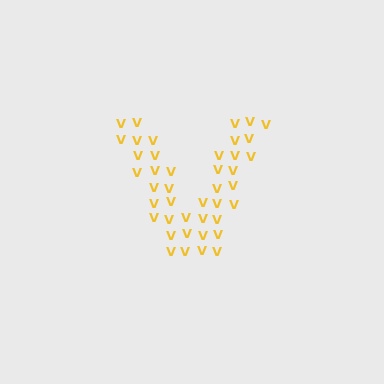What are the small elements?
The small elements are letter V's.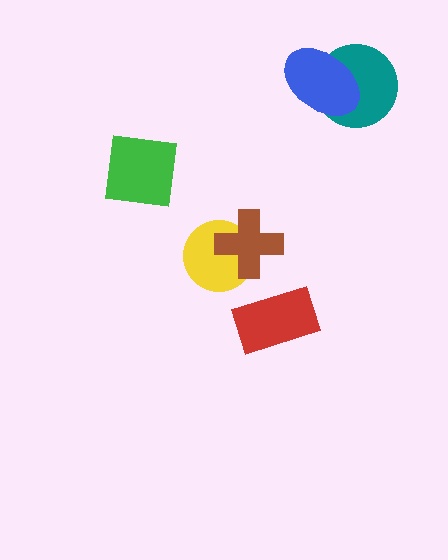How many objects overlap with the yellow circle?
1 object overlaps with the yellow circle.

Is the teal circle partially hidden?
Yes, it is partially covered by another shape.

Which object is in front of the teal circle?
The blue ellipse is in front of the teal circle.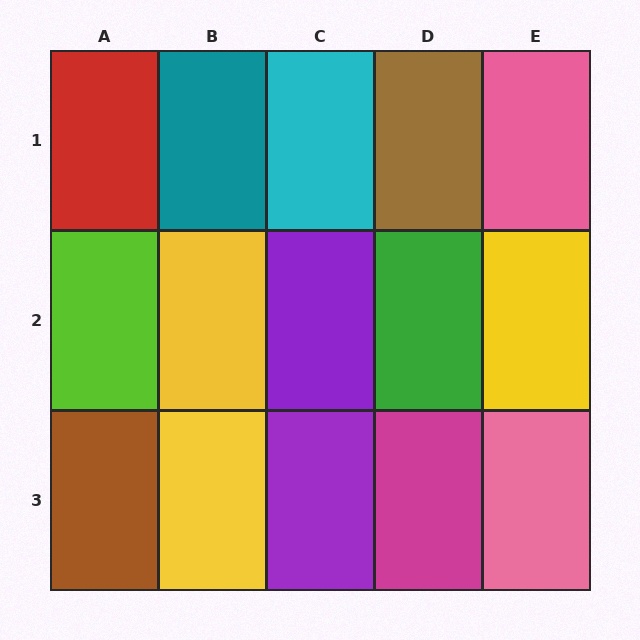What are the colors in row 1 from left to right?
Red, teal, cyan, brown, pink.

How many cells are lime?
1 cell is lime.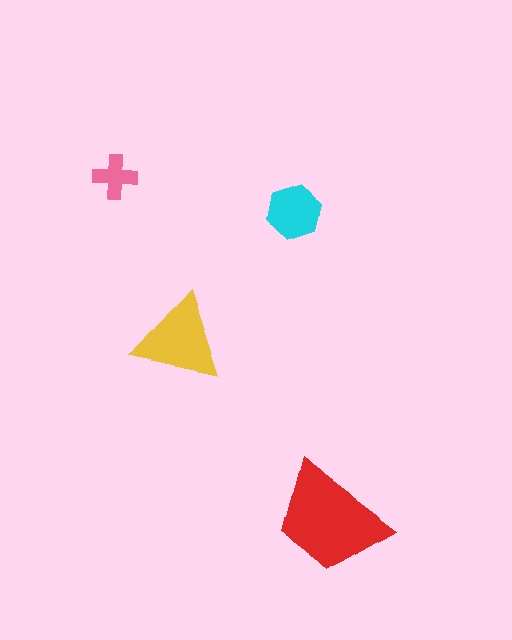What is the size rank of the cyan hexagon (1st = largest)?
3rd.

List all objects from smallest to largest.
The pink cross, the cyan hexagon, the yellow triangle, the red trapezoid.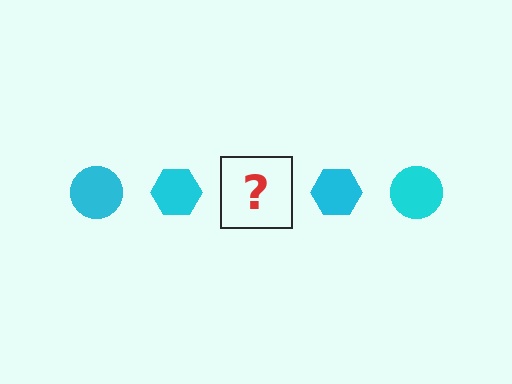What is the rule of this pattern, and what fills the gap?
The rule is that the pattern cycles through circle, hexagon shapes in cyan. The gap should be filled with a cyan circle.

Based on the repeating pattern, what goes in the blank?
The blank should be a cyan circle.